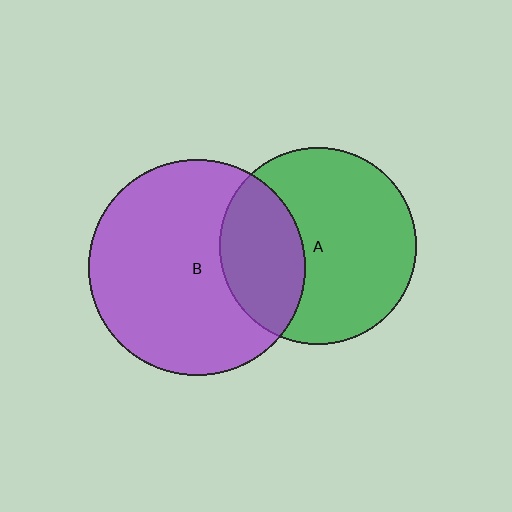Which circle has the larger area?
Circle B (purple).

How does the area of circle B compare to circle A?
Approximately 1.2 times.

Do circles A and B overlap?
Yes.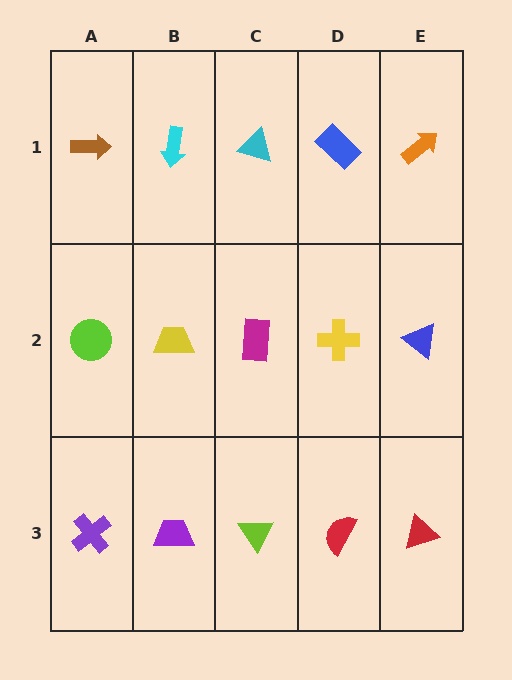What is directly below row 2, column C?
A lime triangle.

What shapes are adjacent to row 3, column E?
A blue triangle (row 2, column E), a red semicircle (row 3, column D).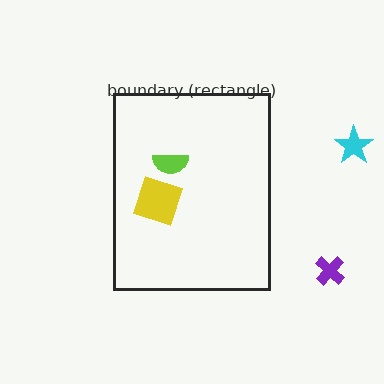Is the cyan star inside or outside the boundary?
Outside.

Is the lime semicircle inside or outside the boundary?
Inside.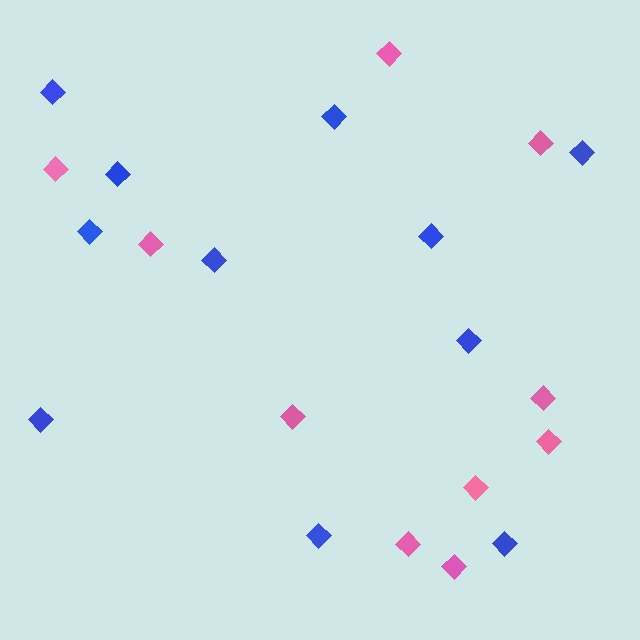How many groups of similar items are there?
There are 2 groups: one group of pink diamonds (10) and one group of blue diamonds (11).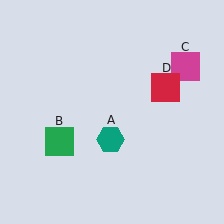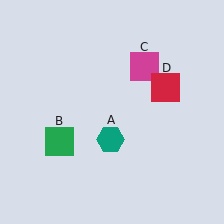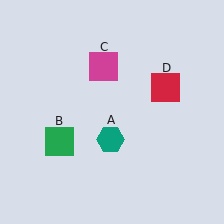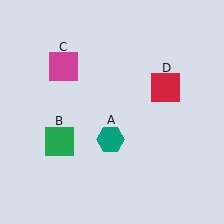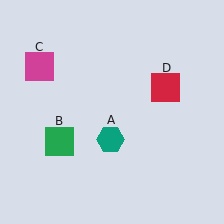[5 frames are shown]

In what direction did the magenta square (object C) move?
The magenta square (object C) moved left.